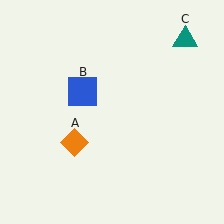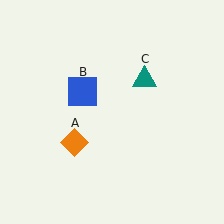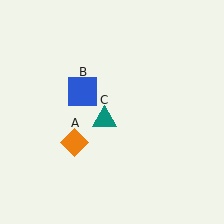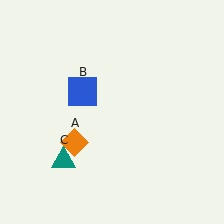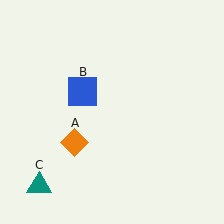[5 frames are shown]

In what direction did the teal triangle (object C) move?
The teal triangle (object C) moved down and to the left.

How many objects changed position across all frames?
1 object changed position: teal triangle (object C).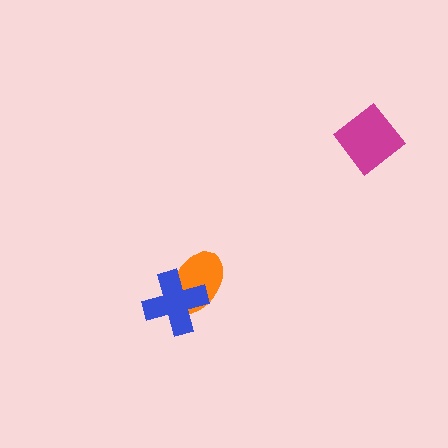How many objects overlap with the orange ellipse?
1 object overlaps with the orange ellipse.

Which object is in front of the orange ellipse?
The blue cross is in front of the orange ellipse.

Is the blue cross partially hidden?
No, no other shape covers it.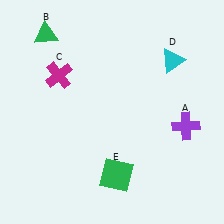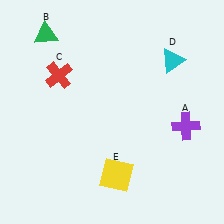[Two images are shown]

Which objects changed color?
C changed from magenta to red. E changed from green to yellow.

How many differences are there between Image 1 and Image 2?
There are 2 differences between the two images.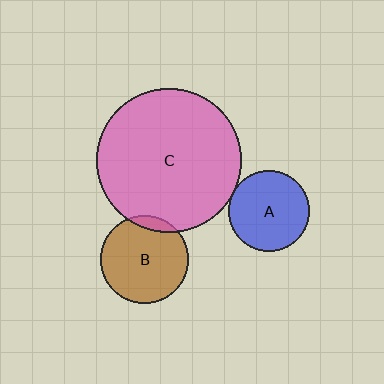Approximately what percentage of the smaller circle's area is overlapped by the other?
Approximately 5%.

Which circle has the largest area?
Circle C (pink).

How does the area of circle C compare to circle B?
Approximately 2.7 times.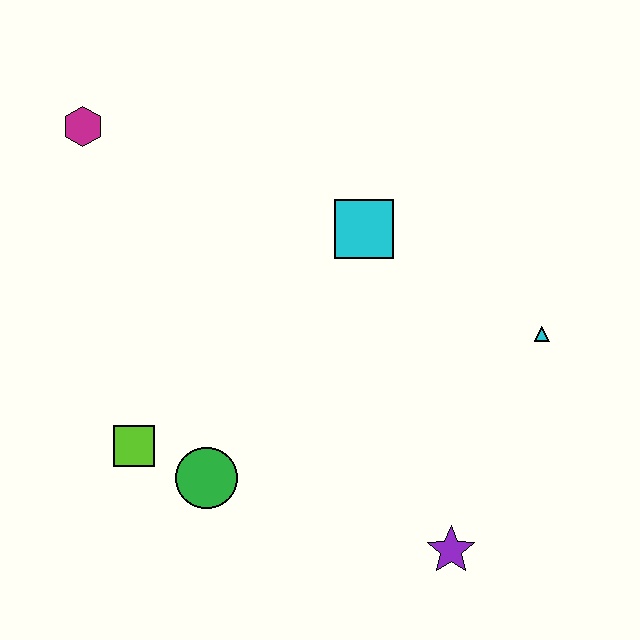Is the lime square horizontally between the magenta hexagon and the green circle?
Yes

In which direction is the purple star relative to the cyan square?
The purple star is below the cyan square.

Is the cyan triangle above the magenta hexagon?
No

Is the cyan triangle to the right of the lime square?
Yes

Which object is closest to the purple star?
The cyan triangle is closest to the purple star.